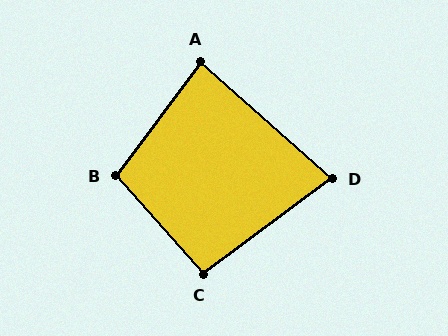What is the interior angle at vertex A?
Approximately 85 degrees (approximately right).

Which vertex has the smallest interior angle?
D, at approximately 78 degrees.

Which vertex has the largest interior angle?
B, at approximately 102 degrees.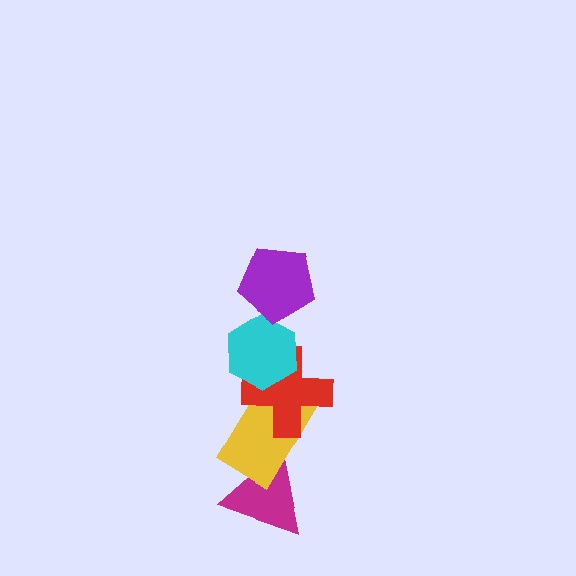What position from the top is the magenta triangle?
The magenta triangle is 5th from the top.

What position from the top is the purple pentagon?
The purple pentagon is 1st from the top.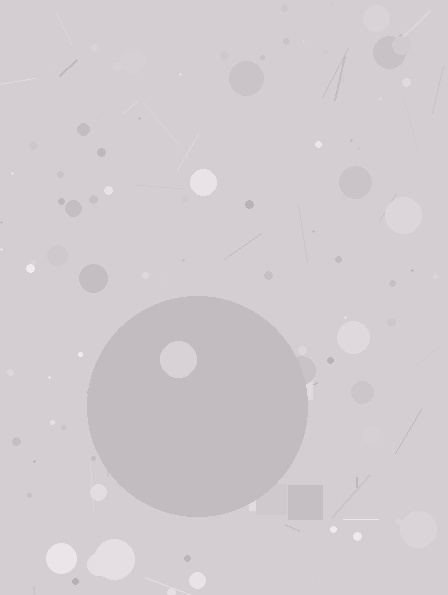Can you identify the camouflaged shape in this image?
The camouflaged shape is a circle.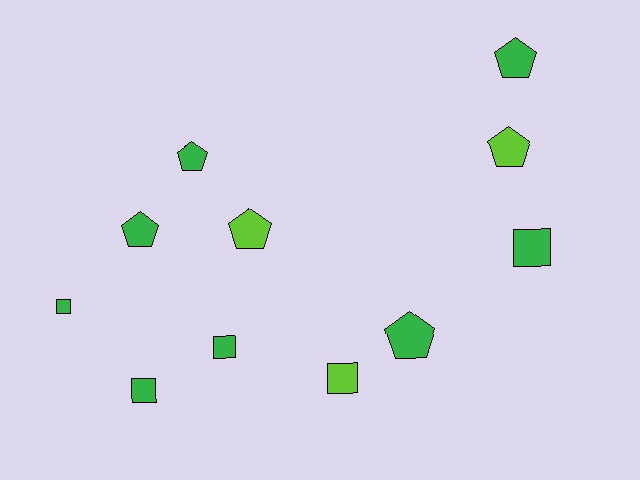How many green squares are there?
There are 4 green squares.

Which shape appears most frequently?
Pentagon, with 6 objects.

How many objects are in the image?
There are 11 objects.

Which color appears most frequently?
Green, with 8 objects.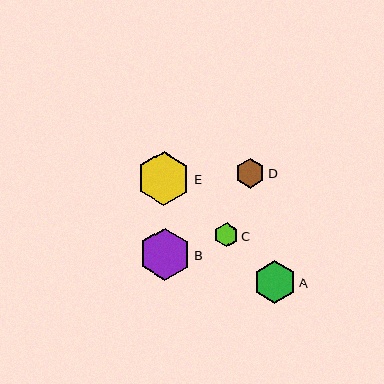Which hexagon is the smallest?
Hexagon C is the smallest with a size of approximately 24 pixels.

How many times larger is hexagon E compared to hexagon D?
Hexagon E is approximately 1.8 times the size of hexagon D.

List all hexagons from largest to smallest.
From largest to smallest: E, B, A, D, C.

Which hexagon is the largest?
Hexagon E is the largest with a size of approximately 54 pixels.